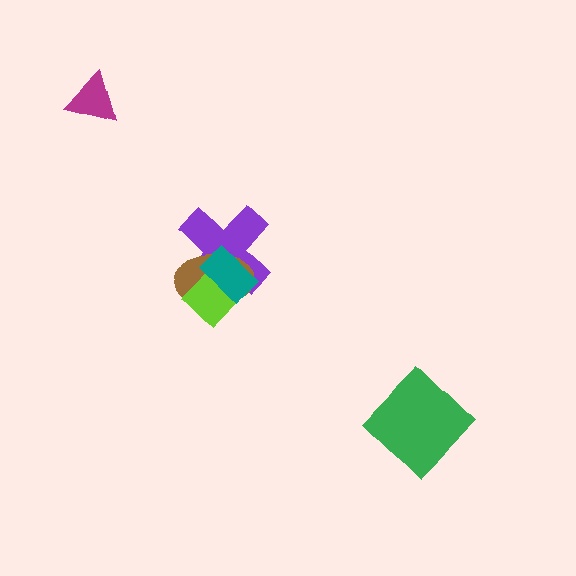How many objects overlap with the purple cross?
3 objects overlap with the purple cross.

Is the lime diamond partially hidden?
Yes, it is partially covered by another shape.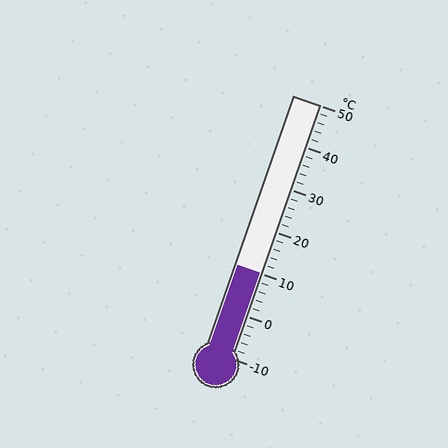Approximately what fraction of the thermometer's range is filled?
The thermometer is filled to approximately 35% of its range.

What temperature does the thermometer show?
The thermometer shows approximately 10°C.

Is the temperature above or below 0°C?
The temperature is above 0°C.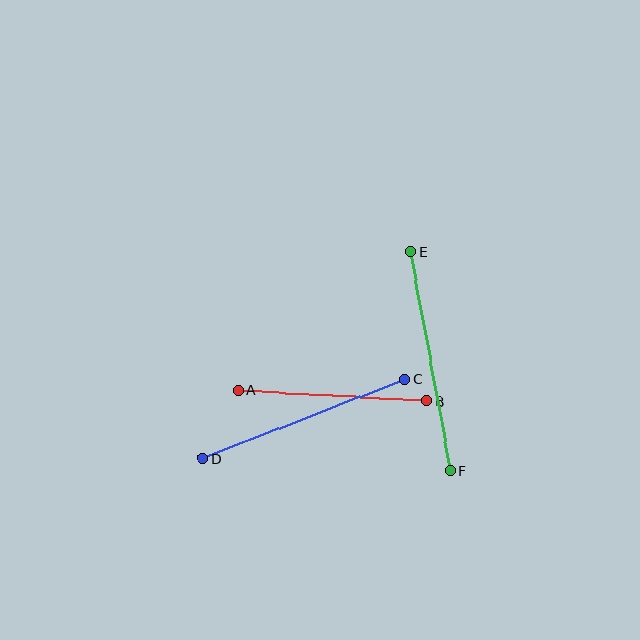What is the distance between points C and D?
The distance is approximately 216 pixels.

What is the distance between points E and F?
The distance is approximately 222 pixels.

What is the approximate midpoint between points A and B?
The midpoint is at approximately (332, 396) pixels.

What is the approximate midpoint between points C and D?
The midpoint is at approximately (304, 419) pixels.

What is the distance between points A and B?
The distance is approximately 189 pixels.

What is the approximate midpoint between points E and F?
The midpoint is at approximately (430, 361) pixels.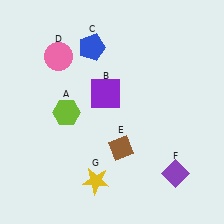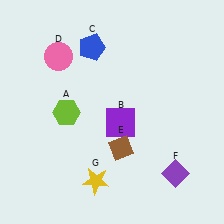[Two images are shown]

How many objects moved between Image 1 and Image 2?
1 object moved between the two images.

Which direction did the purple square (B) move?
The purple square (B) moved down.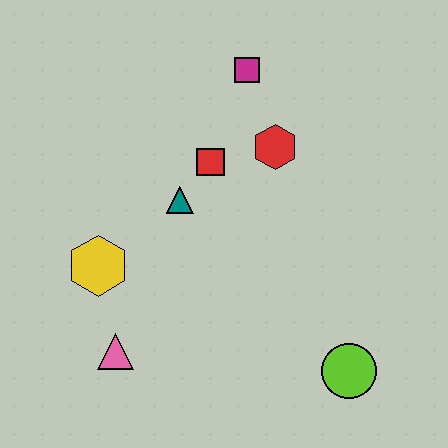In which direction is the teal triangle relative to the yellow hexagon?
The teal triangle is to the right of the yellow hexagon.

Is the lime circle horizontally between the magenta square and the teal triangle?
No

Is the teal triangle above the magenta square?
No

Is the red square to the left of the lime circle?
Yes